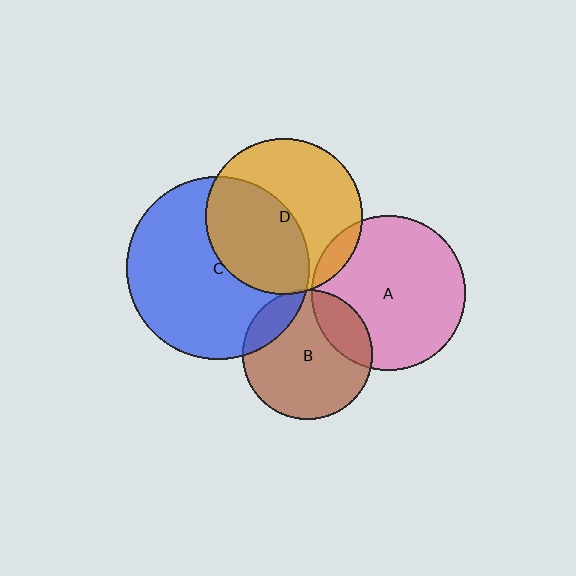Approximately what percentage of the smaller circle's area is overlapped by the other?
Approximately 20%.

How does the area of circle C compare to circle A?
Approximately 1.4 times.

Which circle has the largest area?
Circle C (blue).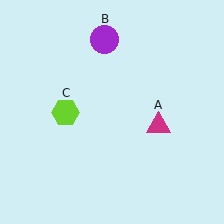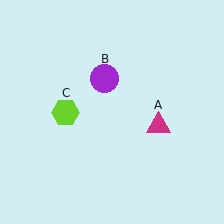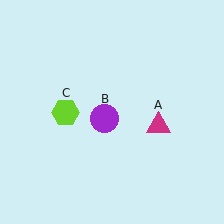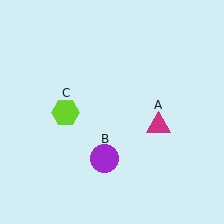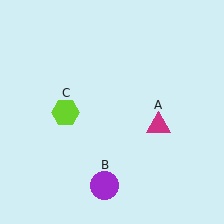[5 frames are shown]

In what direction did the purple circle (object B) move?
The purple circle (object B) moved down.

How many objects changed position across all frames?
1 object changed position: purple circle (object B).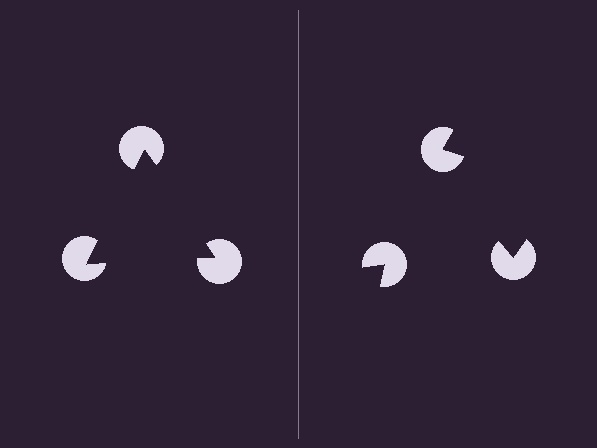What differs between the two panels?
The pac-man discs are positioned identically on both sides; only the wedge orientations differ. On the left they align to a triangle; on the right they are misaligned.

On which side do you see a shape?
An illusory triangle appears on the left side. On the right side the wedge cuts are rotated, so no coherent shape forms.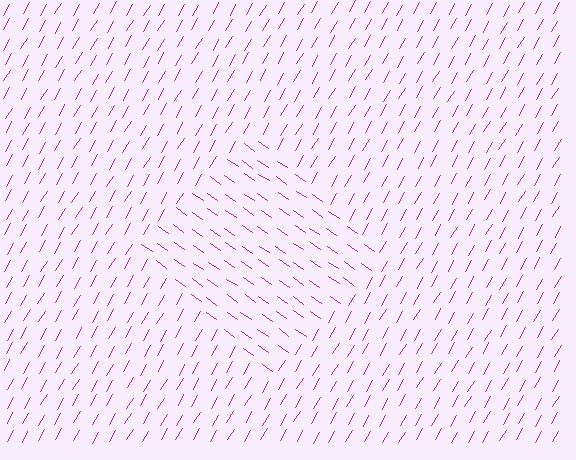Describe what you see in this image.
The image is filled with small magenta line segments. A diamond region in the image has lines oriented differently from the surrounding lines, creating a visible texture boundary.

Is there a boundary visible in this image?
Yes, there is a texture boundary formed by a change in line orientation.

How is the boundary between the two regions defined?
The boundary is defined purely by a change in line orientation (approximately 85 degrees difference). All lines are the same color and thickness.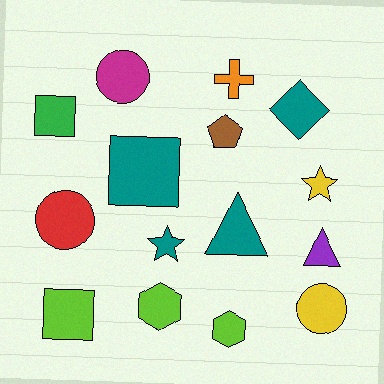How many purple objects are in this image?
There is 1 purple object.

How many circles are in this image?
There are 3 circles.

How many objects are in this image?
There are 15 objects.